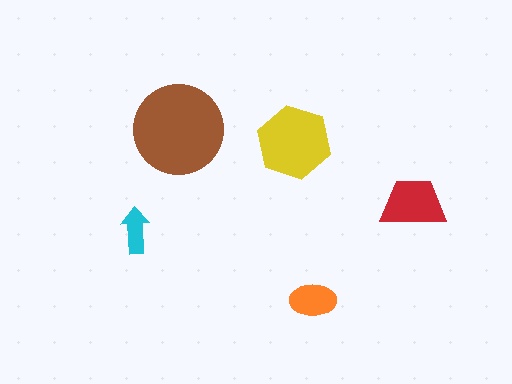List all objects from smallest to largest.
The cyan arrow, the orange ellipse, the red trapezoid, the yellow hexagon, the brown circle.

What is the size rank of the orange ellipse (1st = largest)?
4th.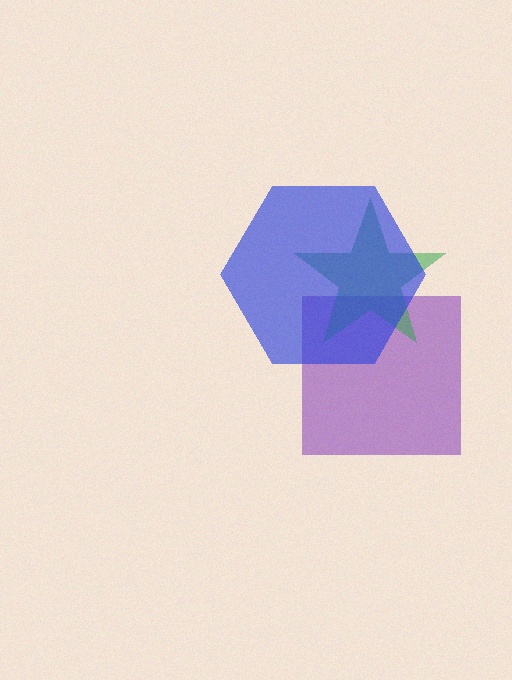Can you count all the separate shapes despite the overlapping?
Yes, there are 3 separate shapes.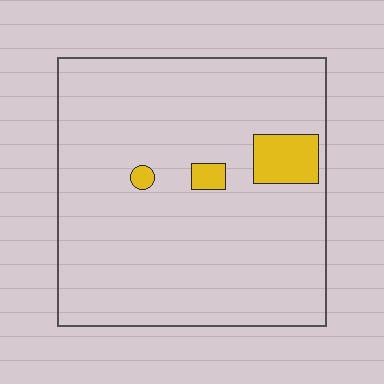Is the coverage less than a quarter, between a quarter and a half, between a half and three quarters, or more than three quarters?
Less than a quarter.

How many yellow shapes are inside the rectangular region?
3.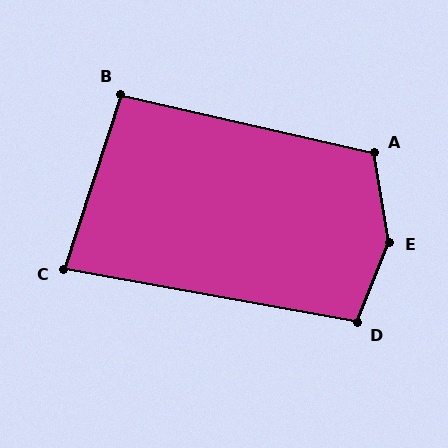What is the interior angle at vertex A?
Approximately 113 degrees (obtuse).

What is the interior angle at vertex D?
Approximately 101 degrees (obtuse).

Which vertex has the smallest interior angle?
C, at approximately 82 degrees.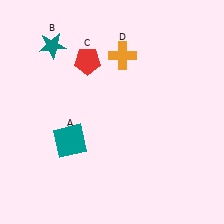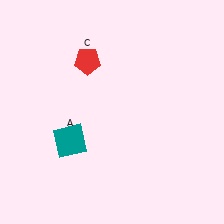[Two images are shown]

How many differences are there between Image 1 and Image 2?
There are 2 differences between the two images.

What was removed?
The orange cross (D), the teal star (B) were removed in Image 2.